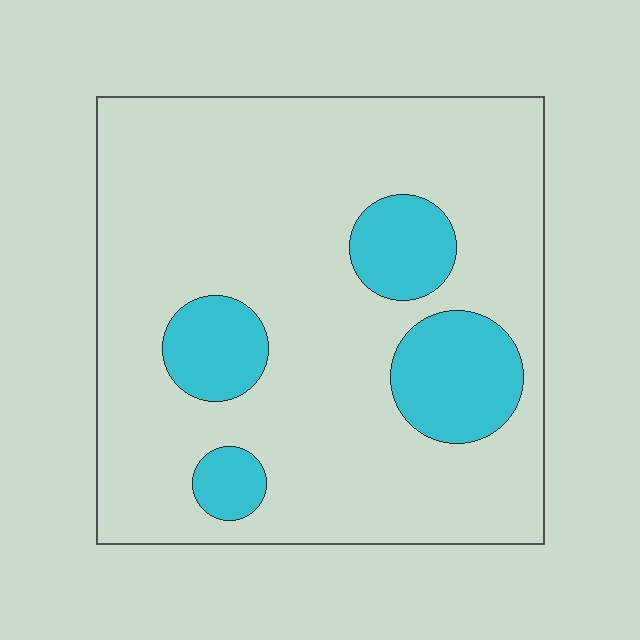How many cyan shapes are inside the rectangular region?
4.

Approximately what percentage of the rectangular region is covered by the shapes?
Approximately 20%.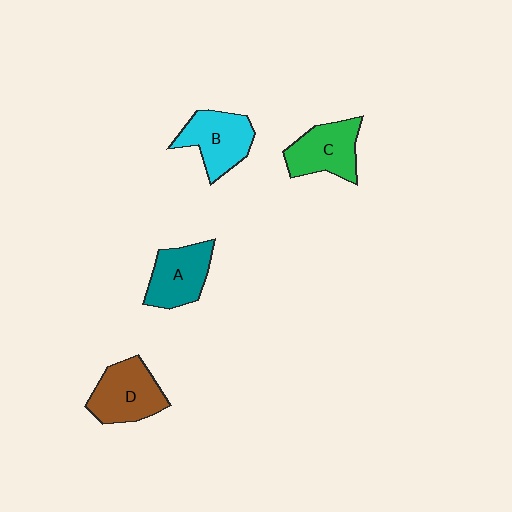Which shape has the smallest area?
Shape A (teal).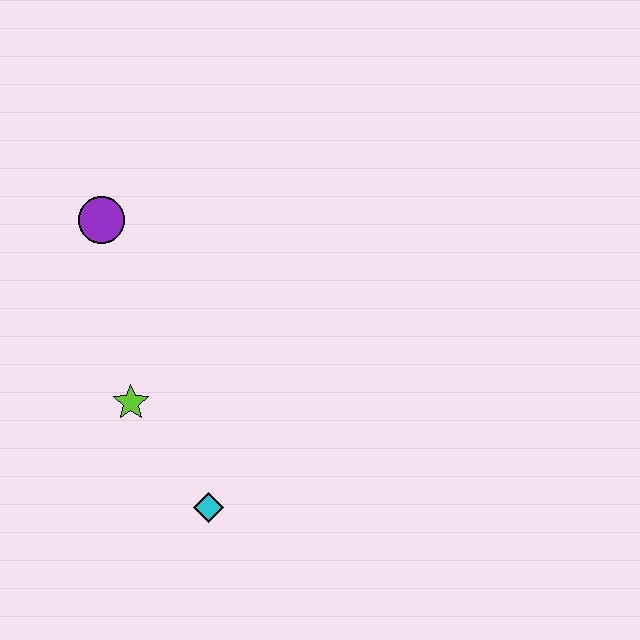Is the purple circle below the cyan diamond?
No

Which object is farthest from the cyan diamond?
The purple circle is farthest from the cyan diamond.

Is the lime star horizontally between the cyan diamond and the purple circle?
Yes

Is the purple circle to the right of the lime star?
No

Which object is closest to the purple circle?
The lime star is closest to the purple circle.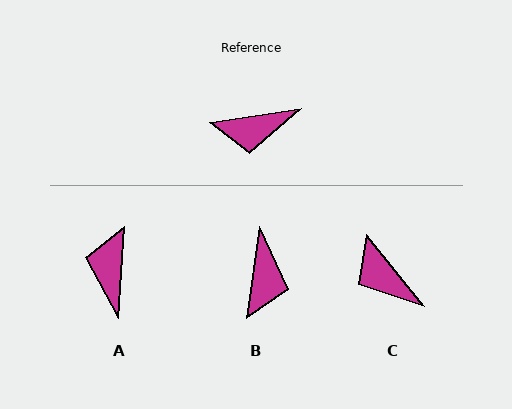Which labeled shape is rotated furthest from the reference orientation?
A, about 103 degrees away.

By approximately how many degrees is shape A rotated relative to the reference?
Approximately 103 degrees clockwise.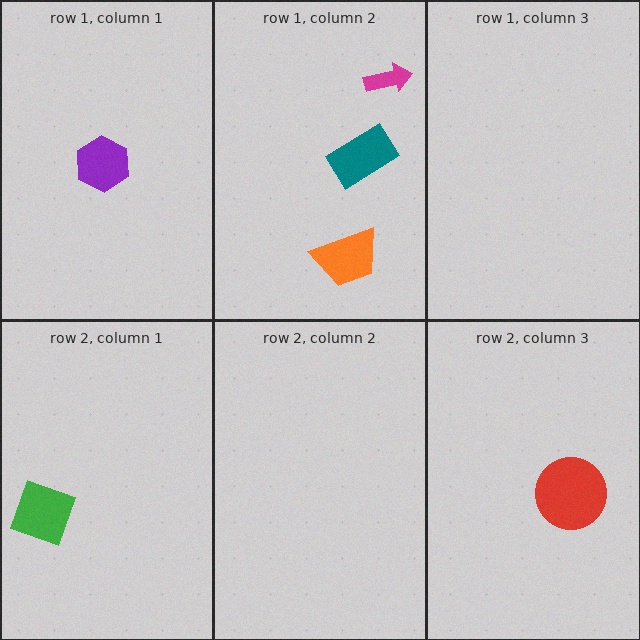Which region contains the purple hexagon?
The row 1, column 1 region.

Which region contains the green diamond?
The row 2, column 1 region.